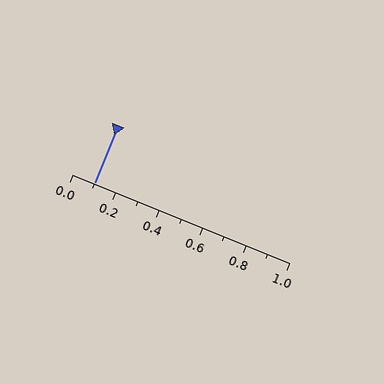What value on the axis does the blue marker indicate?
The marker indicates approximately 0.1.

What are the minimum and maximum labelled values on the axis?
The axis runs from 0.0 to 1.0.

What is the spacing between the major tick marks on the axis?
The major ticks are spaced 0.2 apart.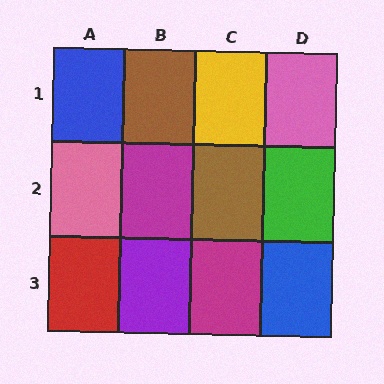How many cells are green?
1 cell is green.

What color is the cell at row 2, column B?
Magenta.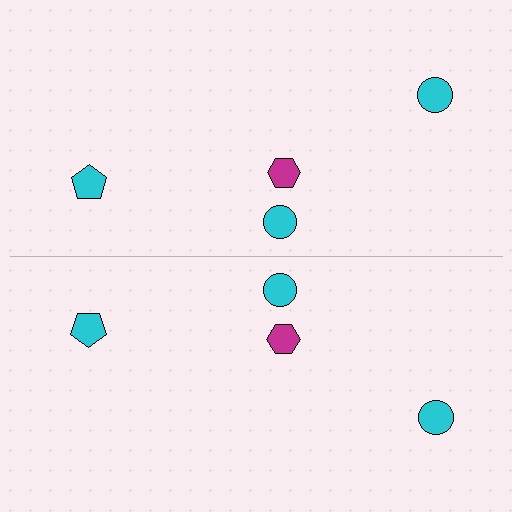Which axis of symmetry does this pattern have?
The pattern has a horizontal axis of symmetry running through the center of the image.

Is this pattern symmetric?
Yes, this pattern has bilateral (reflection) symmetry.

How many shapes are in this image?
There are 8 shapes in this image.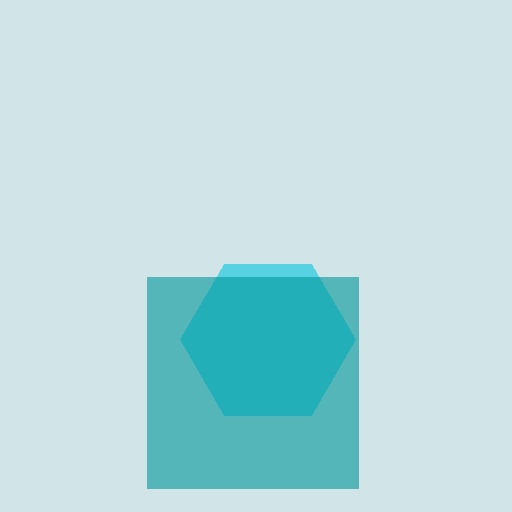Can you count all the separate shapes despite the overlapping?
Yes, there are 2 separate shapes.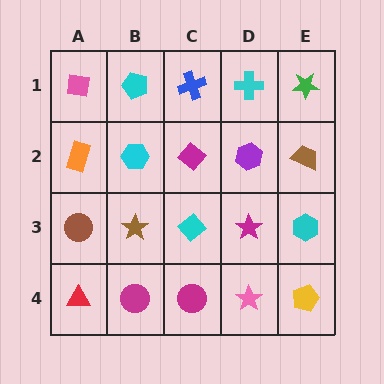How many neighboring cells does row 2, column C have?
4.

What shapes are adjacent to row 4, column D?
A magenta star (row 3, column D), a magenta circle (row 4, column C), a yellow pentagon (row 4, column E).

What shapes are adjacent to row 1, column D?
A purple hexagon (row 2, column D), a blue cross (row 1, column C), a green star (row 1, column E).